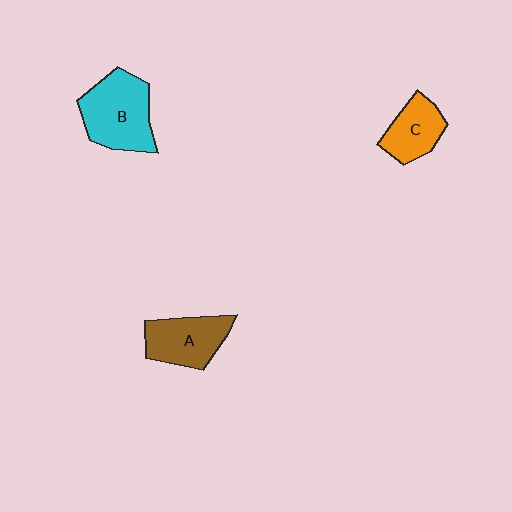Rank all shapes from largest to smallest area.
From largest to smallest: B (cyan), A (brown), C (orange).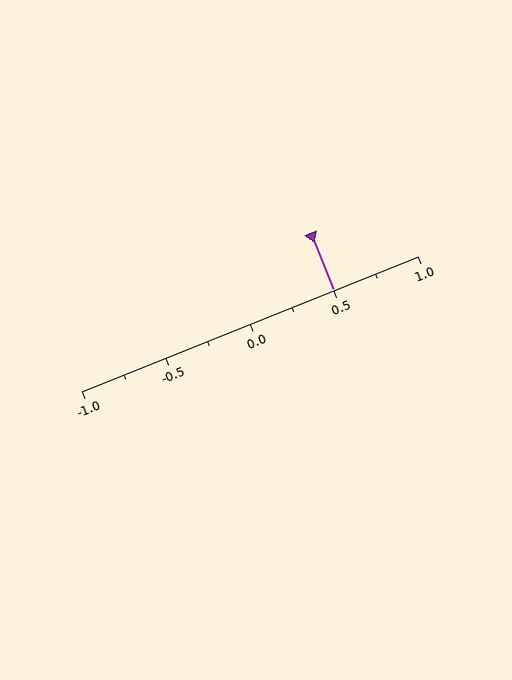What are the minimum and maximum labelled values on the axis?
The axis runs from -1.0 to 1.0.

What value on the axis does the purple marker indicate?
The marker indicates approximately 0.5.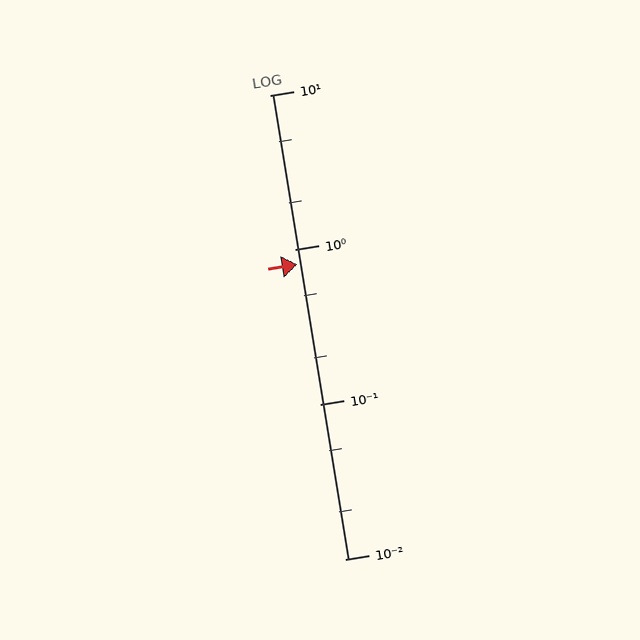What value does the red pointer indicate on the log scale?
The pointer indicates approximately 0.81.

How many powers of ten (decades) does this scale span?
The scale spans 3 decades, from 0.01 to 10.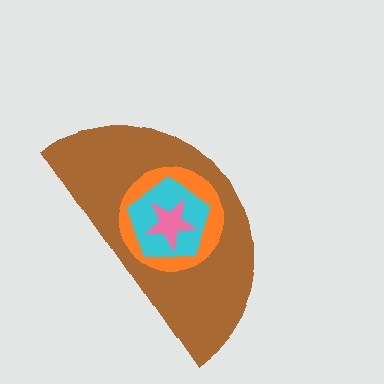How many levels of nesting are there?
4.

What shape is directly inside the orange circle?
The cyan pentagon.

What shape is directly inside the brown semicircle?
The orange circle.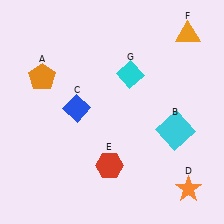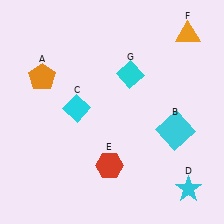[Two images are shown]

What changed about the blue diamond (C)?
In Image 1, C is blue. In Image 2, it changed to cyan.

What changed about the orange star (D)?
In Image 1, D is orange. In Image 2, it changed to cyan.